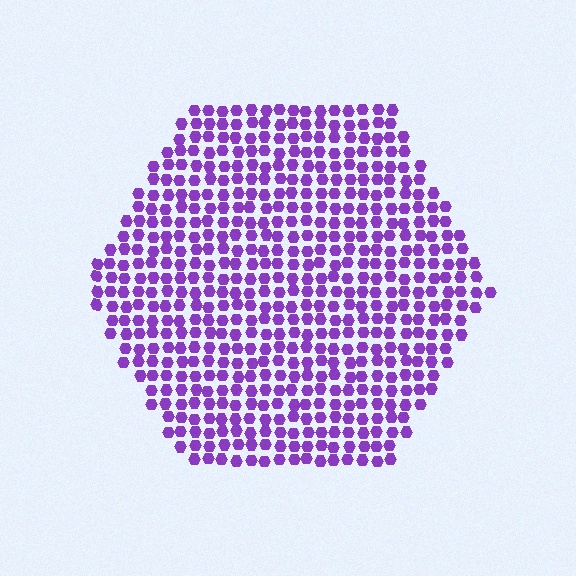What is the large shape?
The large shape is a hexagon.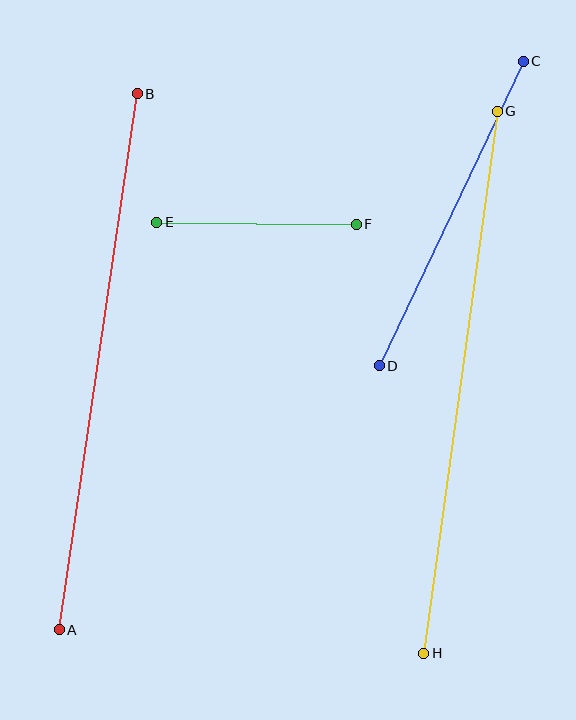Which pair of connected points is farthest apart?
Points G and H are farthest apart.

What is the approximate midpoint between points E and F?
The midpoint is at approximately (257, 223) pixels.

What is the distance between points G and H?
The distance is approximately 547 pixels.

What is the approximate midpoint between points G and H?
The midpoint is at approximately (460, 382) pixels.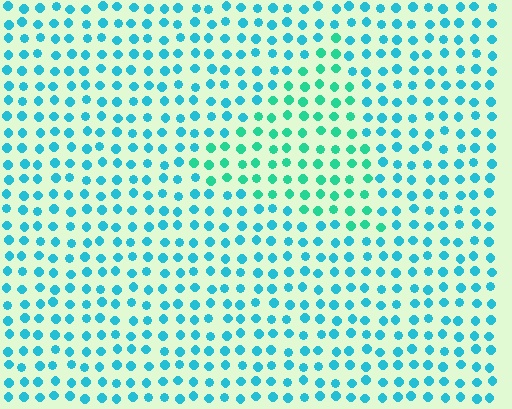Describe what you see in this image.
The image is filled with small cyan elements in a uniform arrangement. A triangle-shaped region is visible where the elements are tinted to a slightly different hue, forming a subtle color boundary.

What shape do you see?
I see a triangle.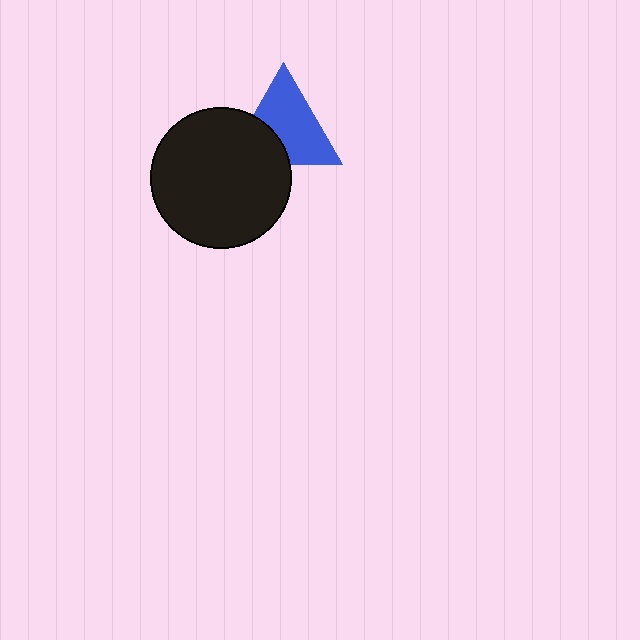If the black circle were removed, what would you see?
You would see the complete blue triangle.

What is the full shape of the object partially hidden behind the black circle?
The partially hidden object is a blue triangle.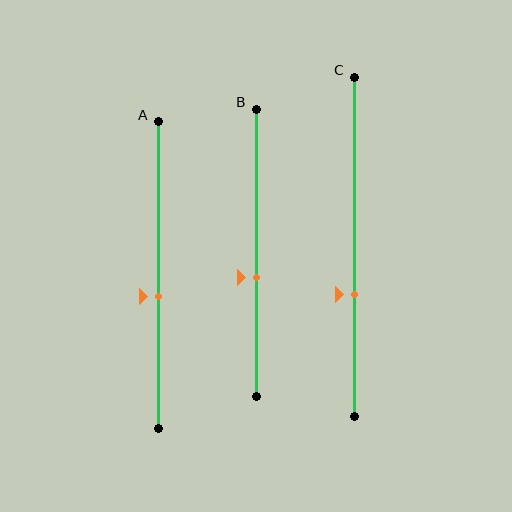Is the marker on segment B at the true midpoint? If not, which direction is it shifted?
No, the marker on segment B is shifted downward by about 8% of the segment length.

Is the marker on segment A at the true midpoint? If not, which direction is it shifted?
No, the marker on segment A is shifted downward by about 7% of the segment length.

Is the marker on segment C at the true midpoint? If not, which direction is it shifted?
No, the marker on segment C is shifted downward by about 14% of the segment length.